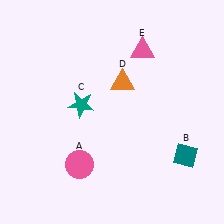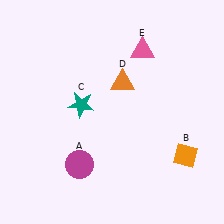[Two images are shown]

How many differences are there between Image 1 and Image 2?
There are 2 differences between the two images.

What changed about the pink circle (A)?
In Image 1, A is pink. In Image 2, it changed to magenta.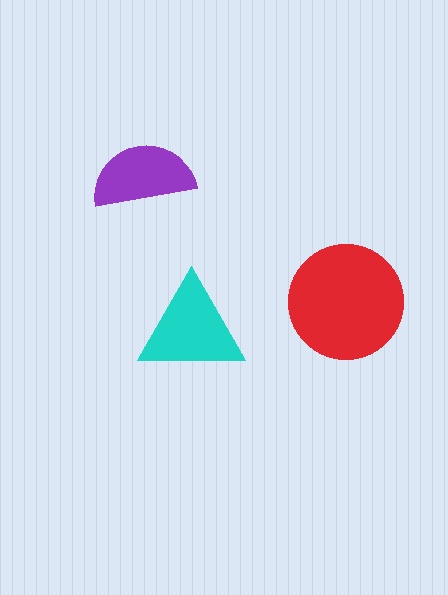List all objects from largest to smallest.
The red circle, the cyan triangle, the purple semicircle.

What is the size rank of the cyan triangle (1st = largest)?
2nd.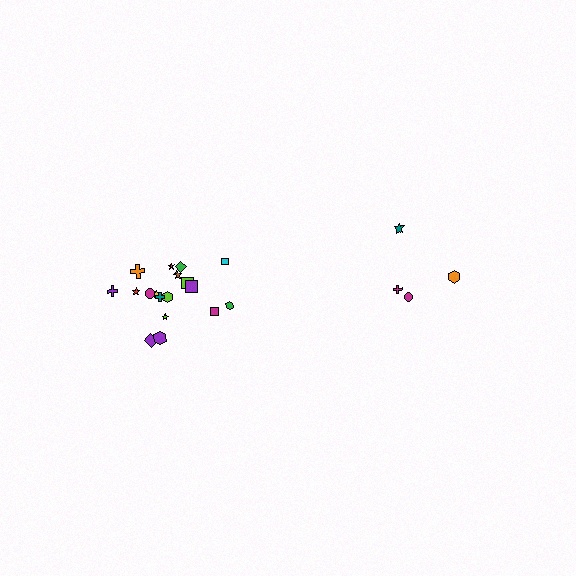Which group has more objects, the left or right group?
The left group.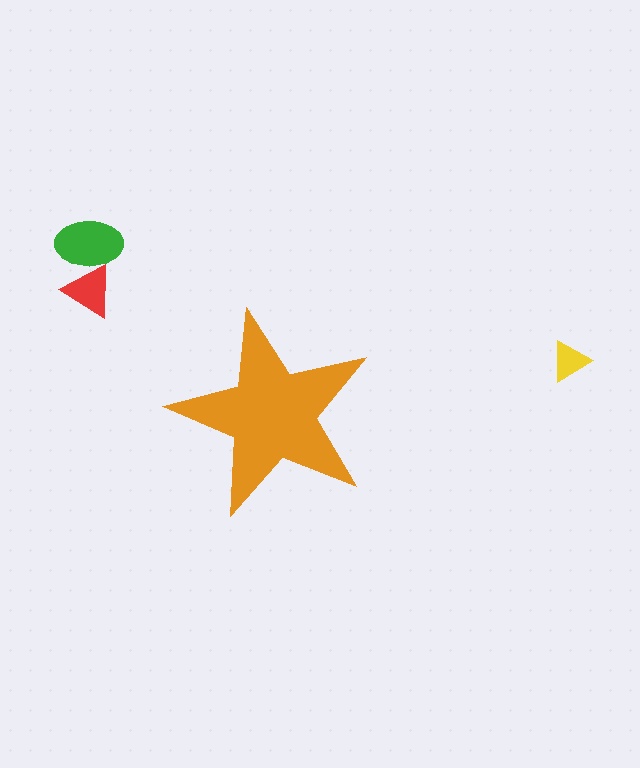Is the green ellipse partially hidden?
No, the green ellipse is fully visible.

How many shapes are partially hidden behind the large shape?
0 shapes are partially hidden.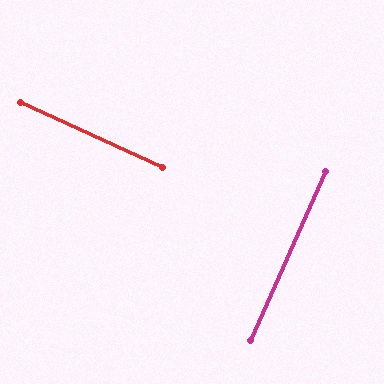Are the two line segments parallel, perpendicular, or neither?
Perpendicular — they meet at approximately 90°.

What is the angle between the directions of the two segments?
Approximately 90 degrees.